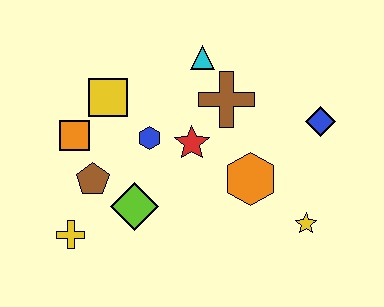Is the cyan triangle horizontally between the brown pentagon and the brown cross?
Yes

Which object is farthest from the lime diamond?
The blue diamond is farthest from the lime diamond.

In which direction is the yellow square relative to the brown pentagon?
The yellow square is above the brown pentagon.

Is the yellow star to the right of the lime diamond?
Yes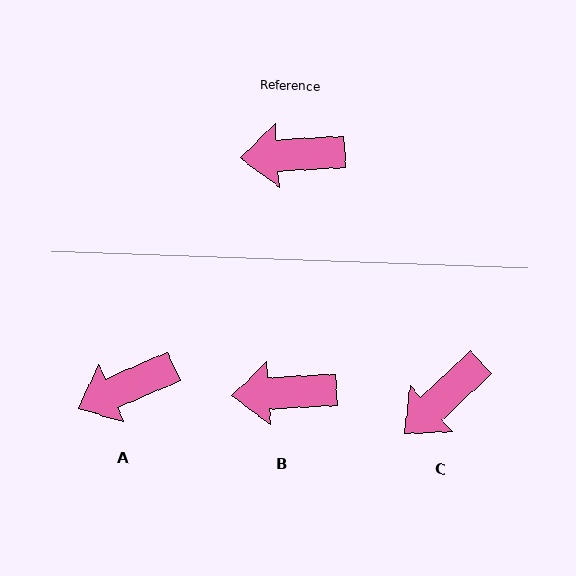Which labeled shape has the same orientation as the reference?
B.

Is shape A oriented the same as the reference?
No, it is off by about 20 degrees.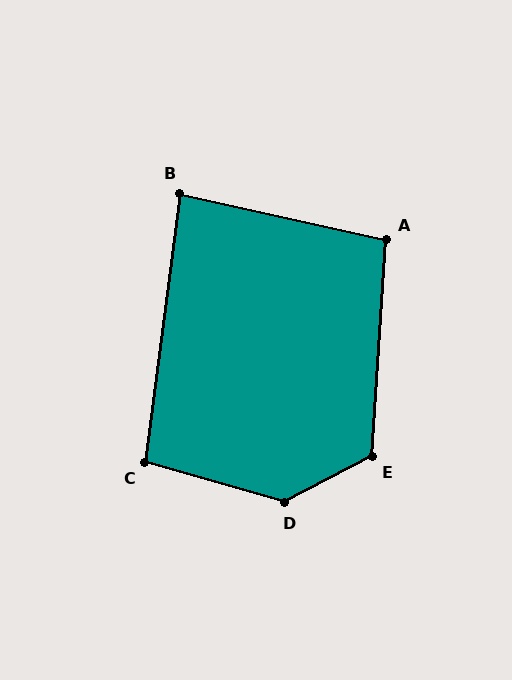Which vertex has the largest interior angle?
D, at approximately 136 degrees.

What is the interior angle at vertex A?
Approximately 99 degrees (obtuse).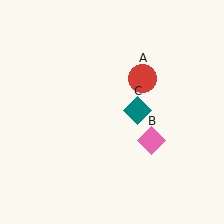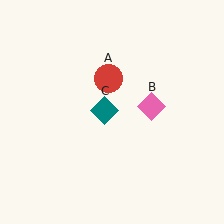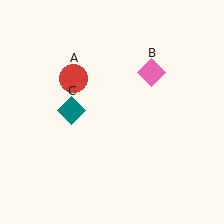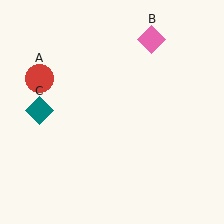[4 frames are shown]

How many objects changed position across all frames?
3 objects changed position: red circle (object A), pink diamond (object B), teal diamond (object C).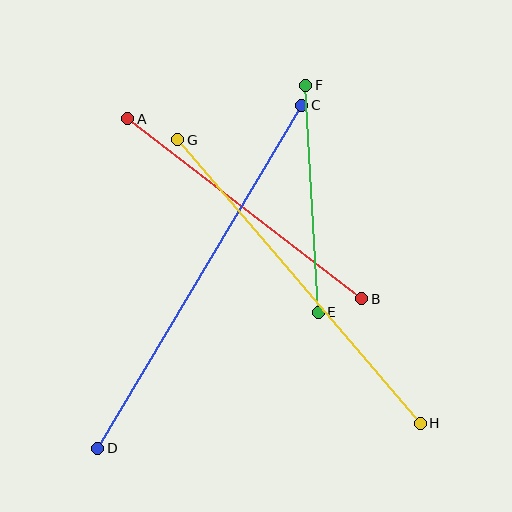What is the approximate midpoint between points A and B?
The midpoint is at approximately (245, 209) pixels.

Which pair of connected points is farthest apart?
Points C and D are farthest apart.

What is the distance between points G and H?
The distance is approximately 373 pixels.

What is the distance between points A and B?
The distance is approximately 295 pixels.